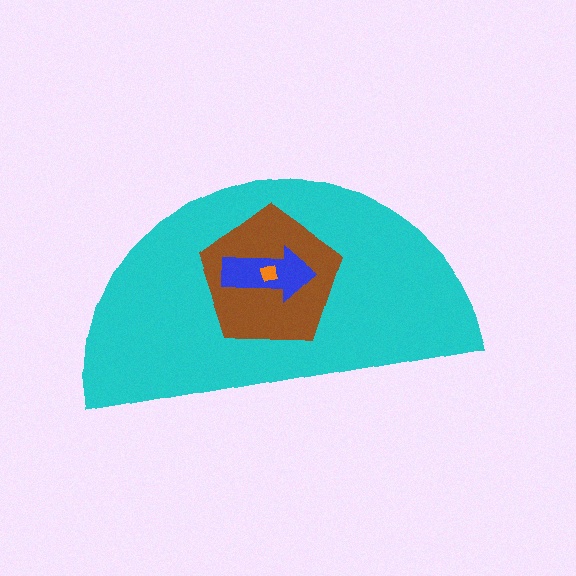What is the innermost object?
The orange diamond.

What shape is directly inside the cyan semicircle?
The brown pentagon.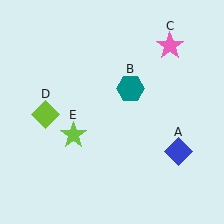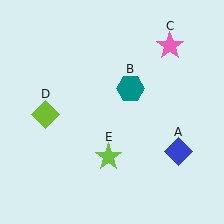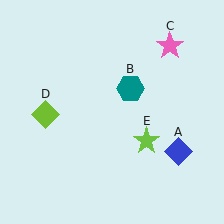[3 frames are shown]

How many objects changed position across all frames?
1 object changed position: lime star (object E).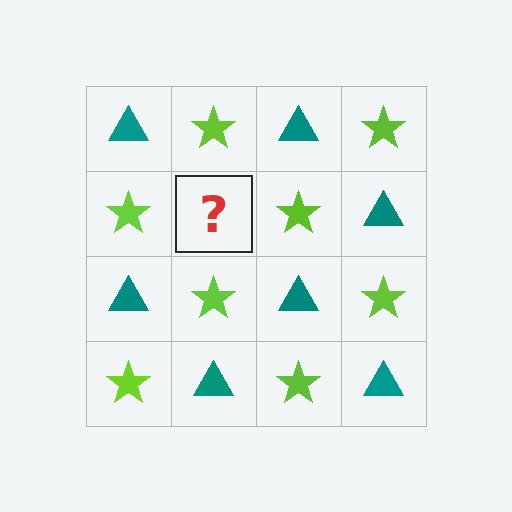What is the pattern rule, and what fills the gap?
The rule is that it alternates teal triangle and lime star in a checkerboard pattern. The gap should be filled with a teal triangle.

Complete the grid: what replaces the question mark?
The question mark should be replaced with a teal triangle.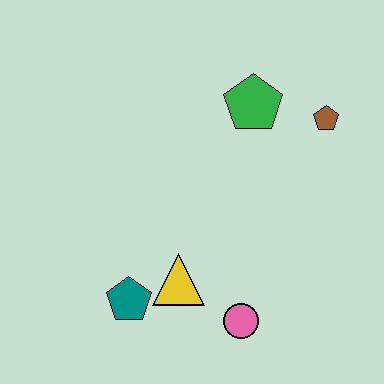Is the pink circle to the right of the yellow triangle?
Yes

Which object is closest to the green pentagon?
The brown pentagon is closest to the green pentagon.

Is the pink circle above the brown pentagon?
No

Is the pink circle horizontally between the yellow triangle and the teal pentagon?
No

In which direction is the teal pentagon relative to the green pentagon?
The teal pentagon is below the green pentagon.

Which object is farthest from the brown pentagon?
The teal pentagon is farthest from the brown pentagon.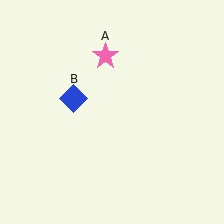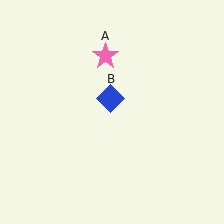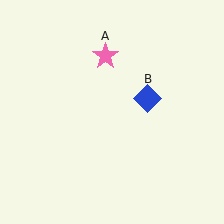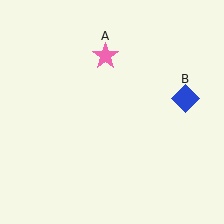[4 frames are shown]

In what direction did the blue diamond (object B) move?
The blue diamond (object B) moved right.